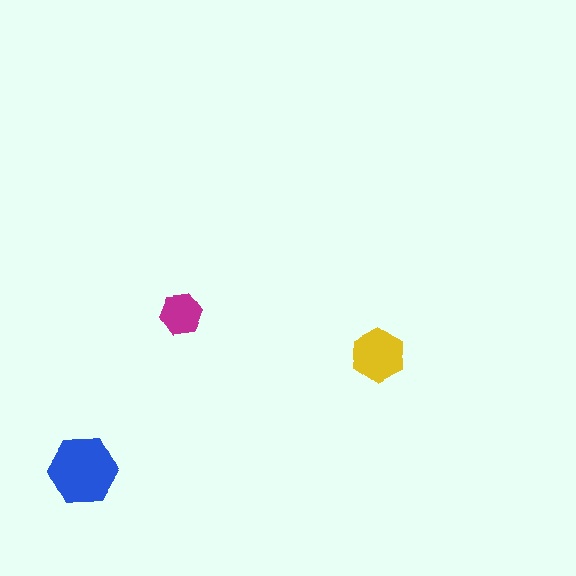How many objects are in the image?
There are 3 objects in the image.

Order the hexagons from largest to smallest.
the blue one, the yellow one, the magenta one.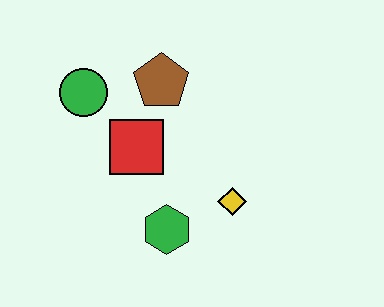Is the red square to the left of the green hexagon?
Yes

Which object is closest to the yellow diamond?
The green hexagon is closest to the yellow diamond.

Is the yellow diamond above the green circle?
No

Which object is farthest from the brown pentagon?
The green hexagon is farthest from the brown pentagon.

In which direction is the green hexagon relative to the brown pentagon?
The green hexagon is below the brown pentagon.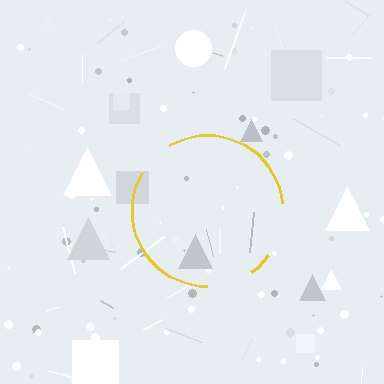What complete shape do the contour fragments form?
The contour fragments form a circle.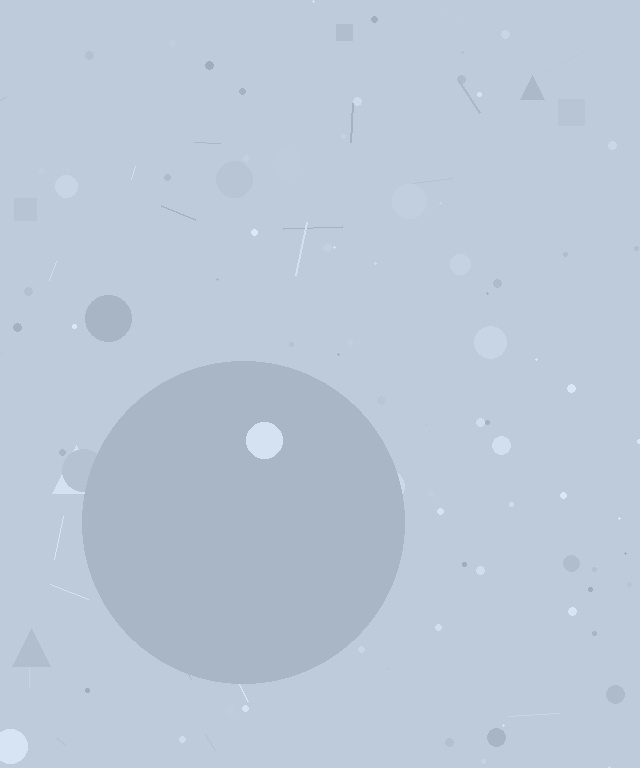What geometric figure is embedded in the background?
A circle is embedded in the background.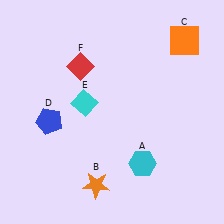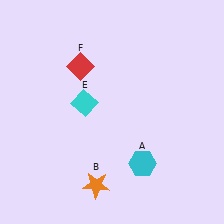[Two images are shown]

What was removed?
The orange square (C), the blue pentagon (D) were removed in Image 2.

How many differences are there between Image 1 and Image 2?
There are 2 differences between the two images.